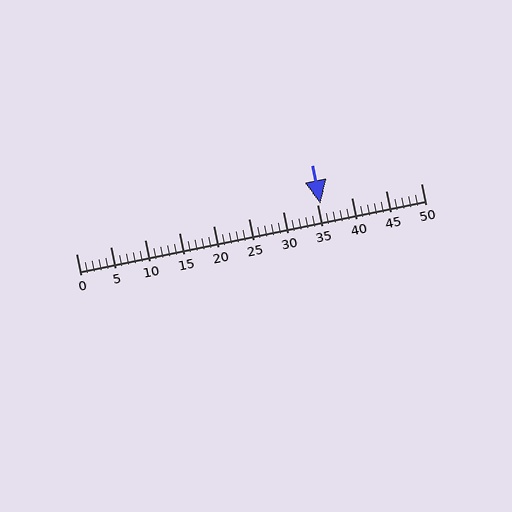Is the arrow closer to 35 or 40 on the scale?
The arrow is closer to 35.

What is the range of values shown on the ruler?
The ruler shows values from 0 to 50.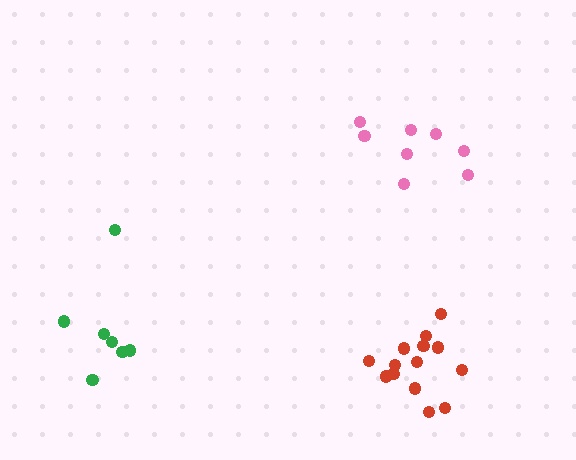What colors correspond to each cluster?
The clusters are colored: pink, green, red.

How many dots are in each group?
Group 1: 8 dots, Group 2: 8 dots, Group 3: 14 dots (30 total).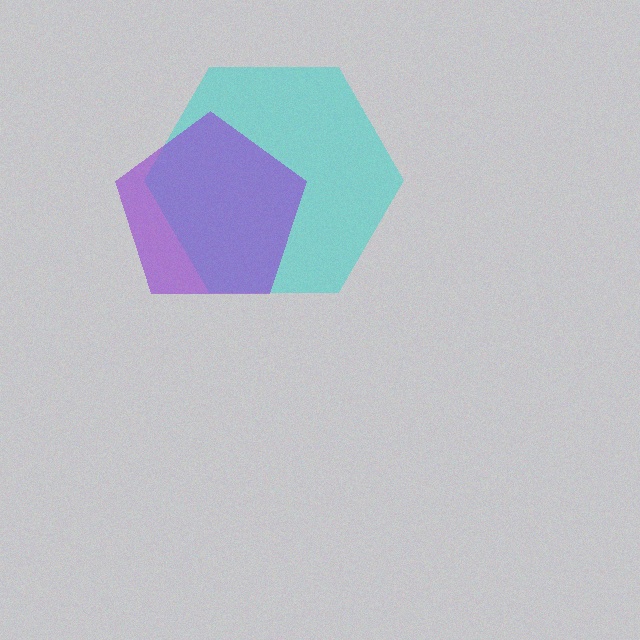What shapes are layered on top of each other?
The layered shapes are: a cyan hexagon, a purple pentagon.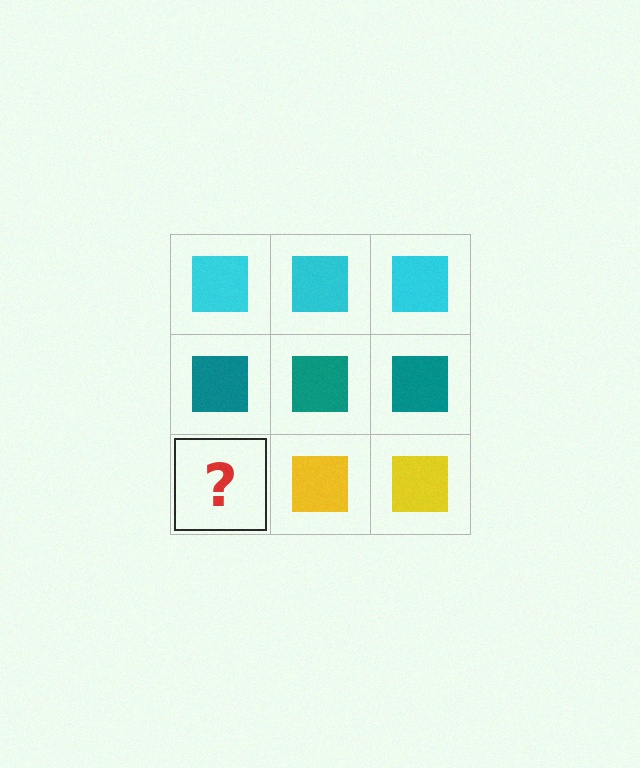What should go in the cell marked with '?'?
The missing cell should contain a yellow square.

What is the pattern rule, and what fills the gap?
The rule is that each row has a consistent color. The gap should be filled with a yellow square.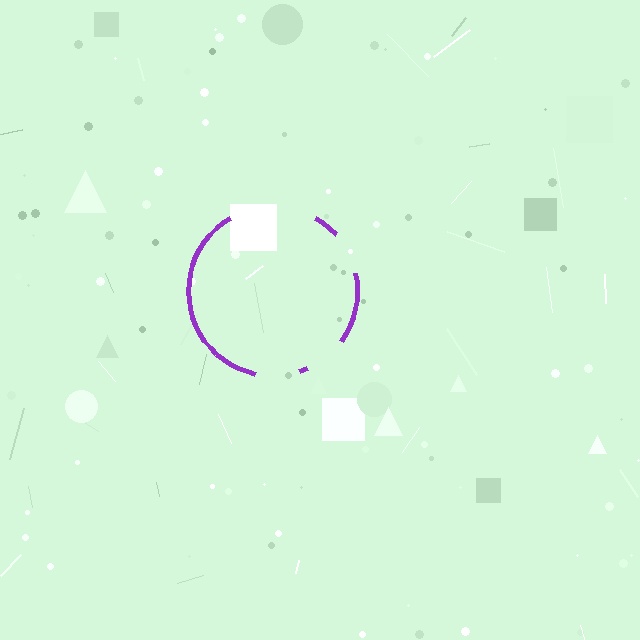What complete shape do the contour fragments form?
The contour fragments form a circle.